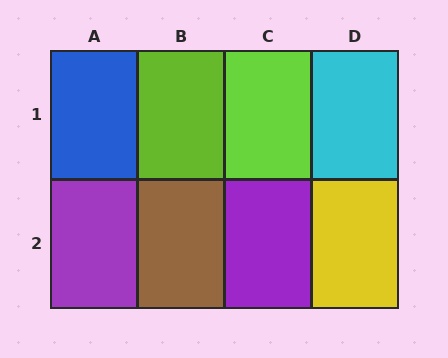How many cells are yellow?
1 cell is yellow.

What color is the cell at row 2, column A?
Purple.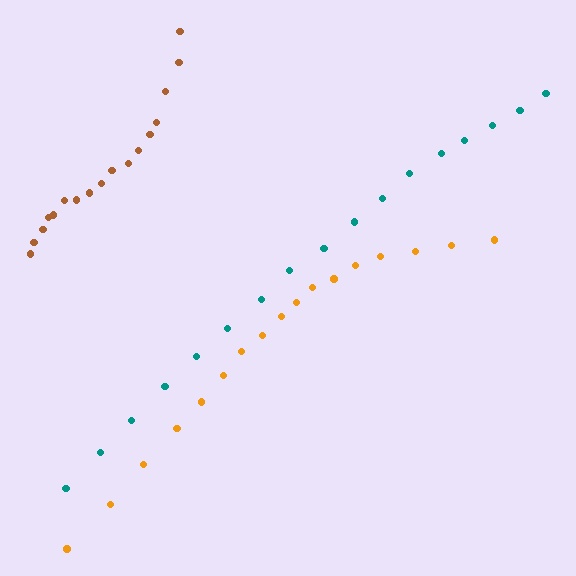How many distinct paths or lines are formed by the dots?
There are 3 distinct paths.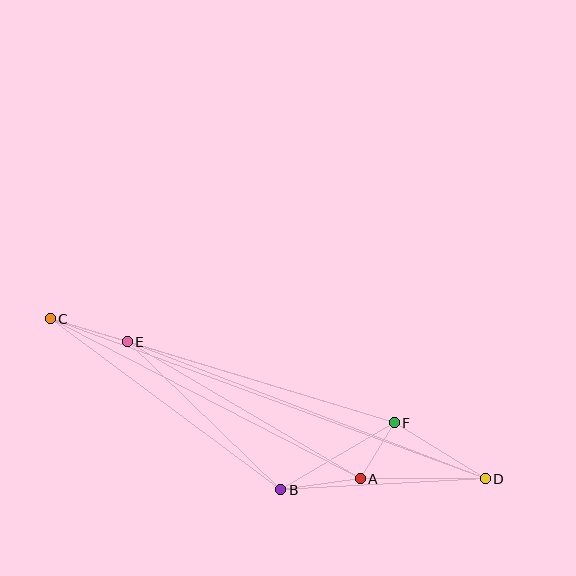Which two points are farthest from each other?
Points C and D are farthest from each other.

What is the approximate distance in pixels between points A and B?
The distance between A and B is approximately 80 pixels.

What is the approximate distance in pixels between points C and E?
The distance between C and E is approximately 80 pixels.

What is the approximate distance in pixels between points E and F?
The distance between E and F is approximately 279 pixels.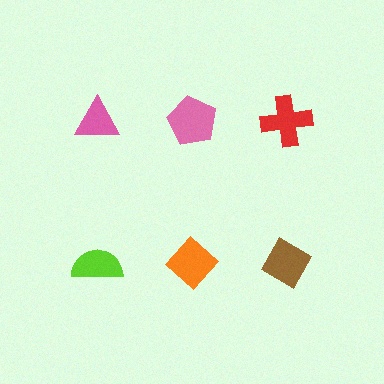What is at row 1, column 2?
A pink pentagon.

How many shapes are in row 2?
3 shapes.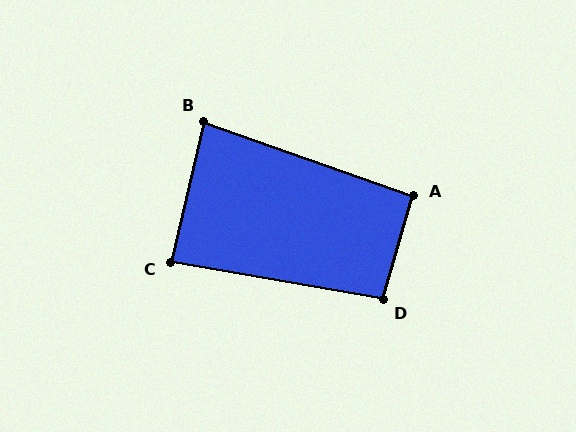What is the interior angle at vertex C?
Approximately 87 degrees (approximately right).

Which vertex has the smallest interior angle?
B, at approximately 84 degrees.